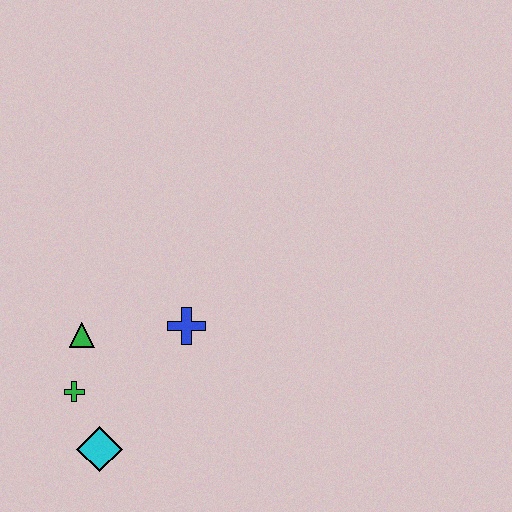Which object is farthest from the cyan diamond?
The blue cross is farthest from the cyan diamond.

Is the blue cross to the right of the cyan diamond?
Yes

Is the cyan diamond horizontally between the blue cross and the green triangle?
Yes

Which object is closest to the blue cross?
The green triangle is closest to the blue cross.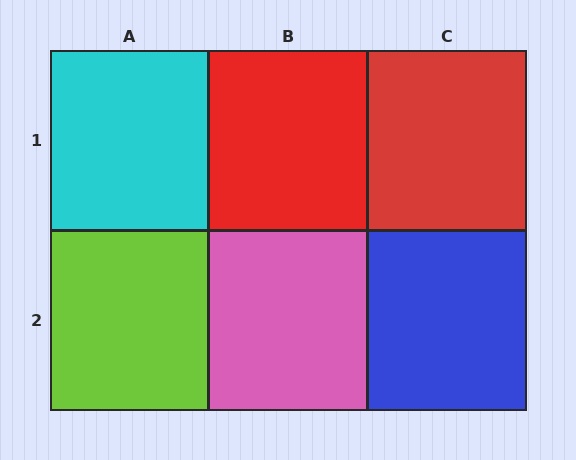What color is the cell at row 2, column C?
Blue.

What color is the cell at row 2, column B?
Pink.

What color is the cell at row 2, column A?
Lime.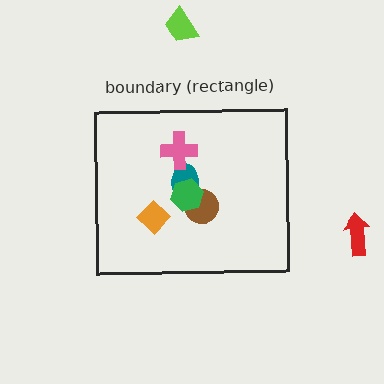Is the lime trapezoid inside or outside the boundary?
Outside.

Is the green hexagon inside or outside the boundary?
Inside.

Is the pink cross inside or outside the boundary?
Inside.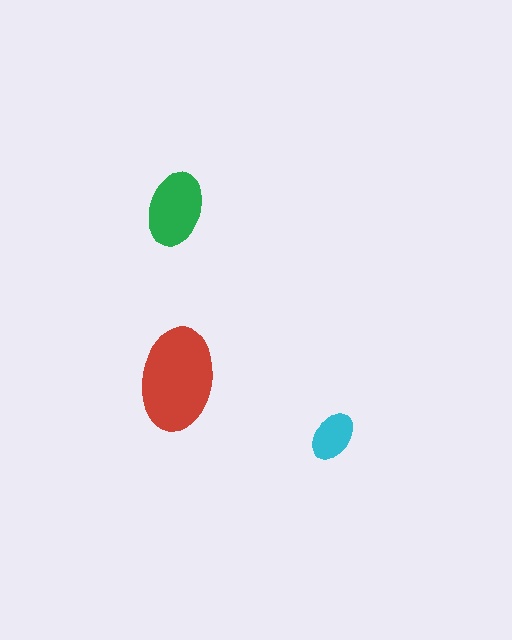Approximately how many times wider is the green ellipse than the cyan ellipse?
About 1.5 times wider.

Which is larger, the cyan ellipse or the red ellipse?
The red one.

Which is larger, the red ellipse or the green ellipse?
The red one.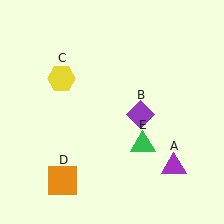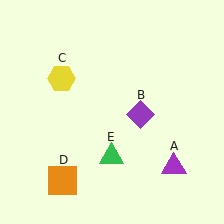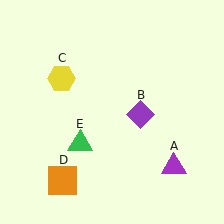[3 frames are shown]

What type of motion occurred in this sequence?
The green triangle (object E) rotated clockwise around the center of the scene.